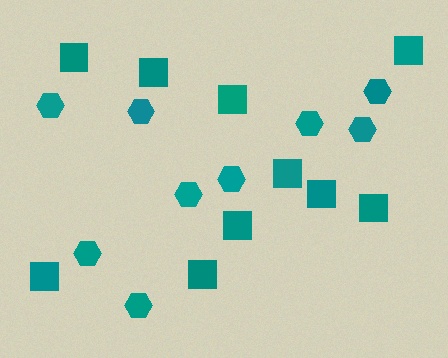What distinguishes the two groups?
There are 2 groups: one group of hexagons (9) and one group of squares (10).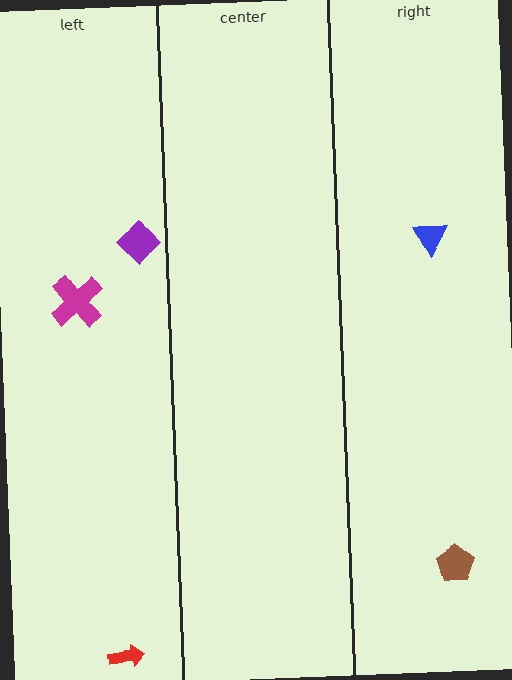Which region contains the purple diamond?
The left region.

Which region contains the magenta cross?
The left region.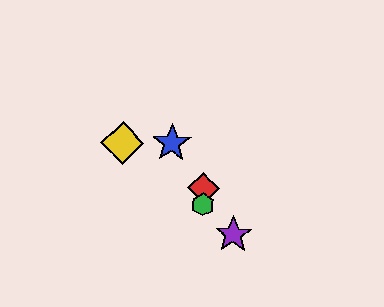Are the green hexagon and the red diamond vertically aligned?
Yes, both are at x≈203.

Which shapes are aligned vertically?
The red diamond, the green hexagon are aligned vertically.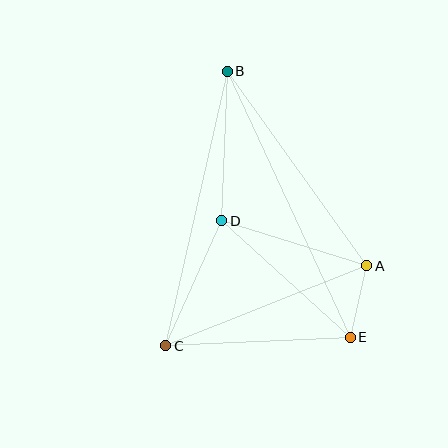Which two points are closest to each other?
Points A and E are closest to each other.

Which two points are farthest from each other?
Points B and E are farthest from each other.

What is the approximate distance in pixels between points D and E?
The distance between D and E is approximately 173 pixels.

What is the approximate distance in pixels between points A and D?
The distance between A and D is approximately 152 pixels.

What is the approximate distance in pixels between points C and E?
The distance between C and E is approximately 185 pixels.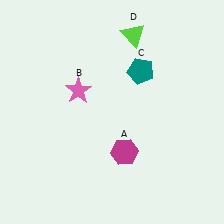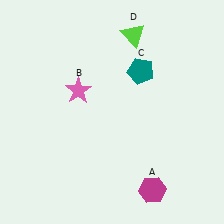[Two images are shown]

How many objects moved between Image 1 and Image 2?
1 object moved between the two images.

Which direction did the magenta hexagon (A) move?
The magenta hexagon (A) moved down.